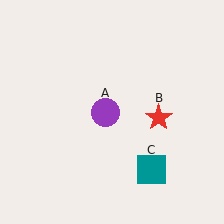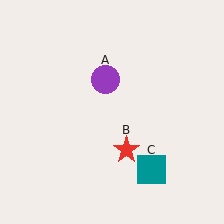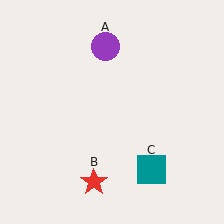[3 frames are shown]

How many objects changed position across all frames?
2 objects changed position: purple circle (object A), red star (object B).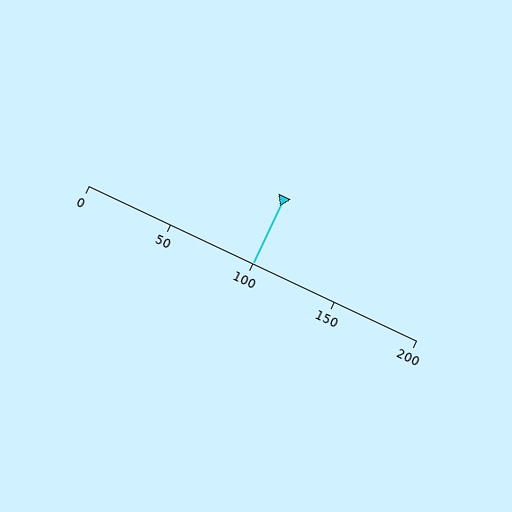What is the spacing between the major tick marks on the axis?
The major ticks are spaced 50 apart.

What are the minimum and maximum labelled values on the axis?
The axis runs from 0 to 200.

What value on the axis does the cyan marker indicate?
The marker indicates approximately 100.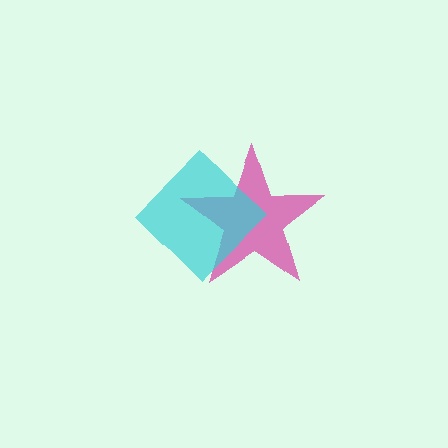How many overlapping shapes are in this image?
There are 2 overlapping shapes in the image.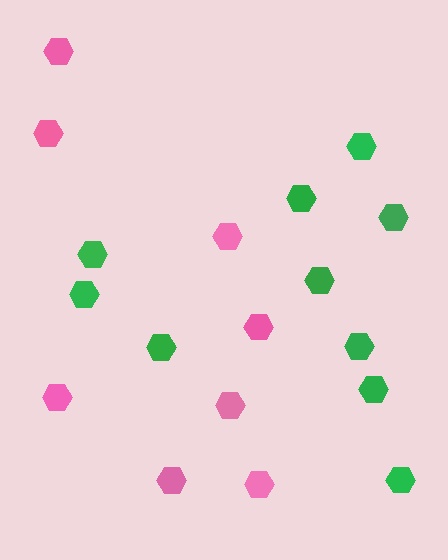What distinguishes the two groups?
There are 2 groups: one group of green hexagons (10) and one group of pink hexagons (8).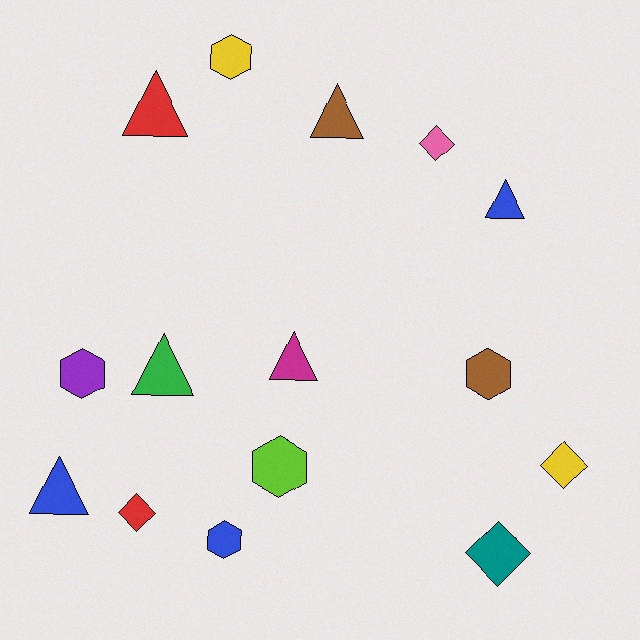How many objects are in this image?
There are 15 objects.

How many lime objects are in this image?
There is 1 lime object.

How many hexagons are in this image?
There are 5 hexagons.